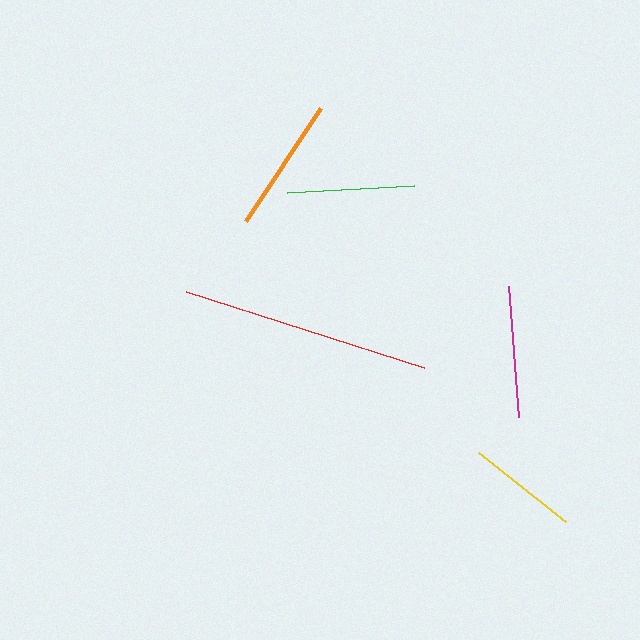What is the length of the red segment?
The red segment is approximately 249 pixels long.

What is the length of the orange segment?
The orange segment is approximately 136 pixels long.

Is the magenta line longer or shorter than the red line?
The red line is longer than the magenta line.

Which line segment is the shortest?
The yellow line is the shortest at approximately 111 pixels.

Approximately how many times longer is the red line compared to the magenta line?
The red line is approximately 1.9 times the length of the magenta line.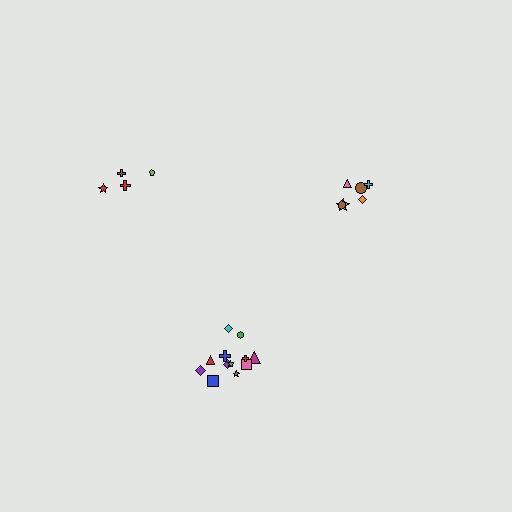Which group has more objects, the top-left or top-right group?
The top-right group.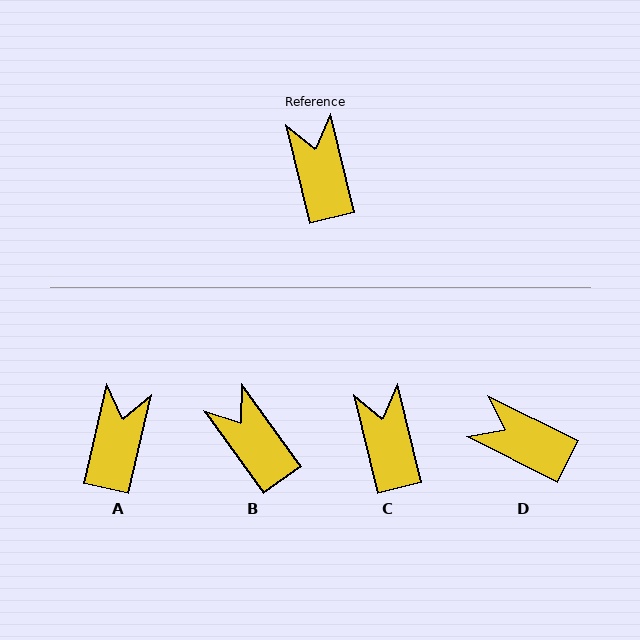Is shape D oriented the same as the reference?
No, it is off by about 50 degrees.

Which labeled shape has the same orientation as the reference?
C.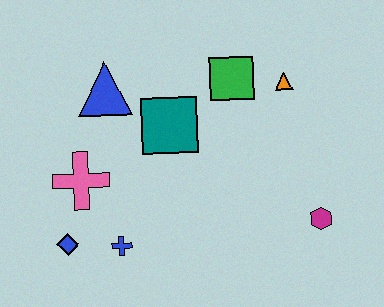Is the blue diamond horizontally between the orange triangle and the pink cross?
No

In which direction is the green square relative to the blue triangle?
The green square is to the right of the blue triangle.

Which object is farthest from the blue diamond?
The orange triangle is farthest from the blue diamond.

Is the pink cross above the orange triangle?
No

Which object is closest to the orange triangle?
The green square is closest to the orange triangle.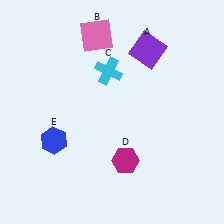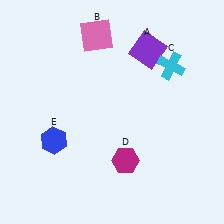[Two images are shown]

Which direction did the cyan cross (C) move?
The cyan cross (C) moved right.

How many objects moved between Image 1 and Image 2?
1 object moved between the two images.